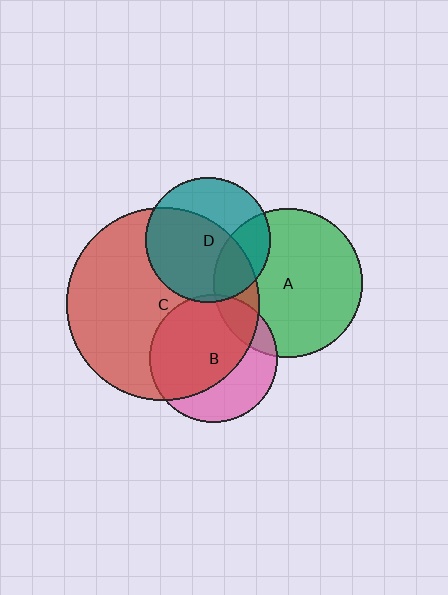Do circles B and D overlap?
Yes.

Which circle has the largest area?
Circle C (red).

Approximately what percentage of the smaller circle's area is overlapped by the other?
Approximately 5%.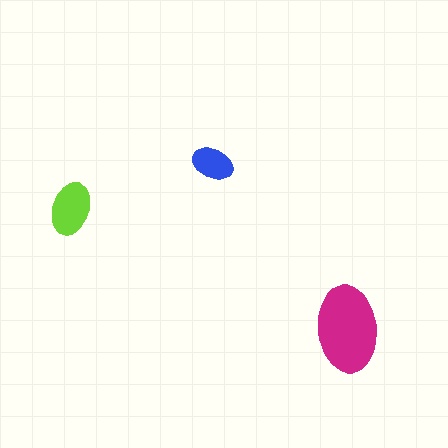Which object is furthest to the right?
The magenta ellipse is rightmost.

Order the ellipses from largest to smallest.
the magenta one, the lime one, the blue one.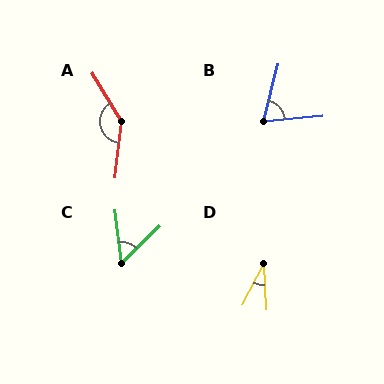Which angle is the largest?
A, at approximately 142 degrees.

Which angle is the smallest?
D, at approximately 30 degrees.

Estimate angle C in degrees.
Approximately 54 degrees.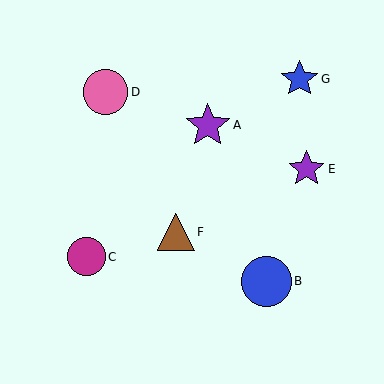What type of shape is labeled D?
Shape D is a pink circle.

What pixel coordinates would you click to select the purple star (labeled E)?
Click at (306, 169) to select the purple star E.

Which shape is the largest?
The blue circle (labeled B) is the largest.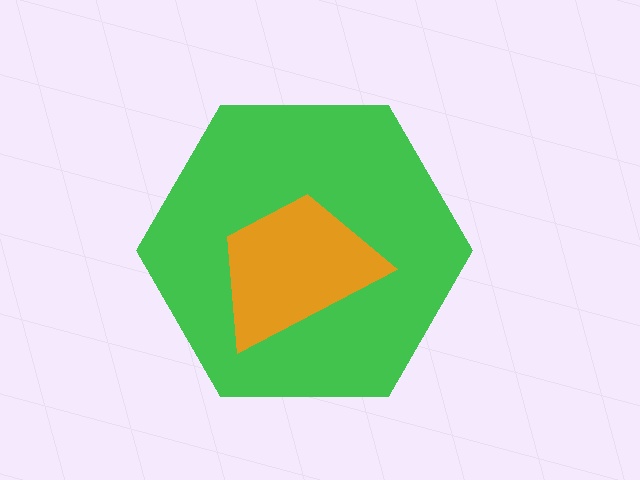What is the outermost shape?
The green hexagon.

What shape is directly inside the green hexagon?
The orange trapezoid.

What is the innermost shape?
The orange trapezoid.